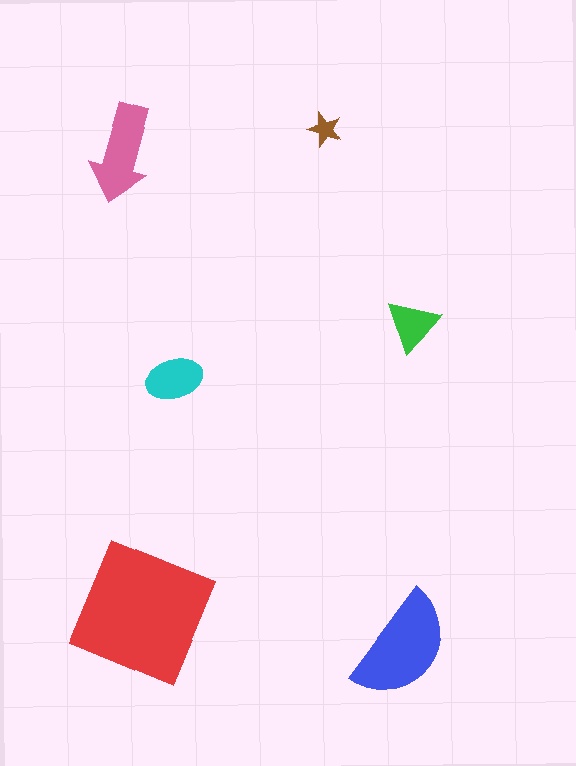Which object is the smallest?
The brown star.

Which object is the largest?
The red square.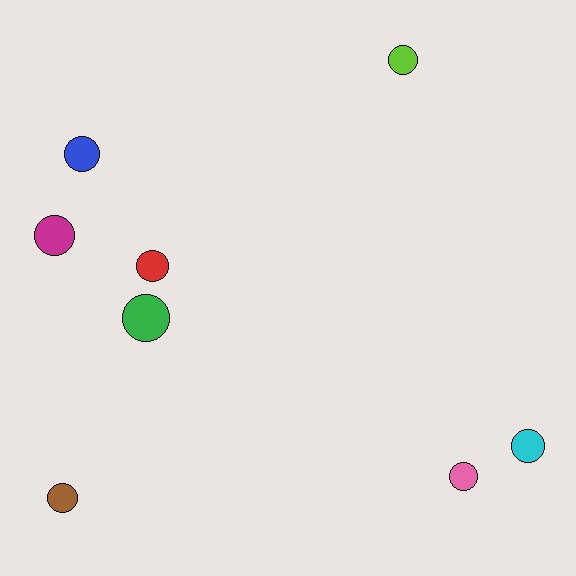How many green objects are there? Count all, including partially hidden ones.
There is 1 green object.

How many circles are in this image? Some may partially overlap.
There are 8 circles.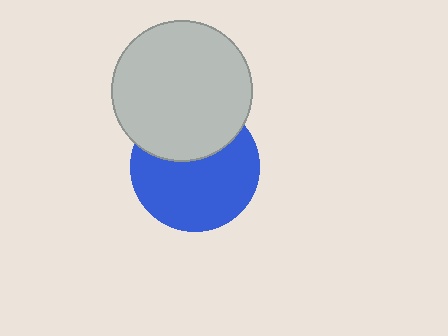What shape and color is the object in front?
The object in front is a light gray circle.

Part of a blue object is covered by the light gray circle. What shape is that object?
It is a circle.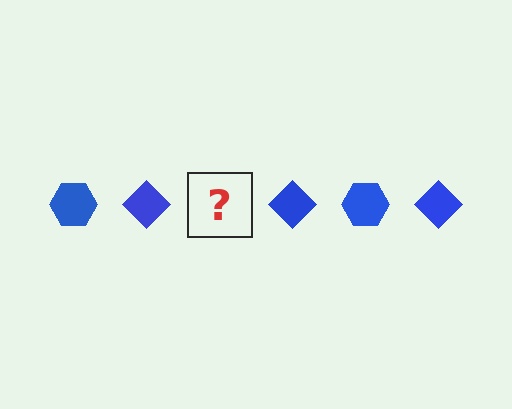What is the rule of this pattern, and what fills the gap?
The rule is that the pattern cycles through hexagon, diamond shapes in blue. The gap should be filled with a blue hexagon.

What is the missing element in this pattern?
The missing element is a blue hexagon.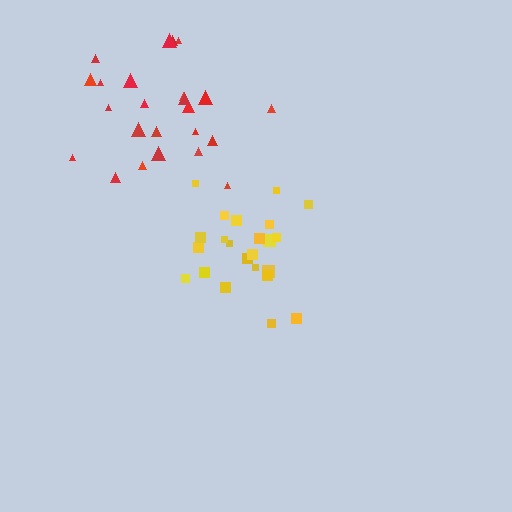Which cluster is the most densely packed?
Yellow.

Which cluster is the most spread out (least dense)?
Red.